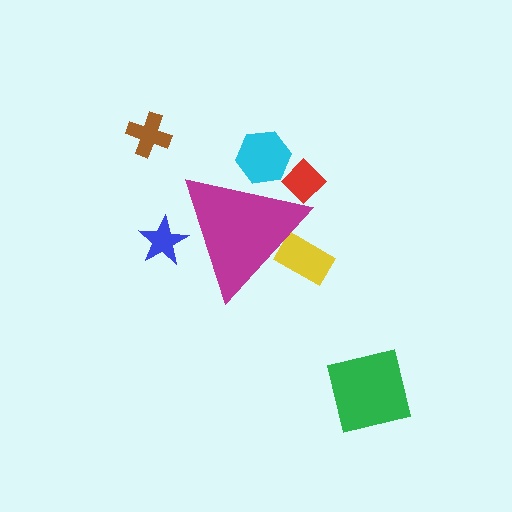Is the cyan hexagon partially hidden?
Yes, the cyan hexagon is partially hidden behind the magenta triangle.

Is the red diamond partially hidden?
Yes, the red diamond is partially hidden behind the magenta triangle.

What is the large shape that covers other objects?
A magenta triangle.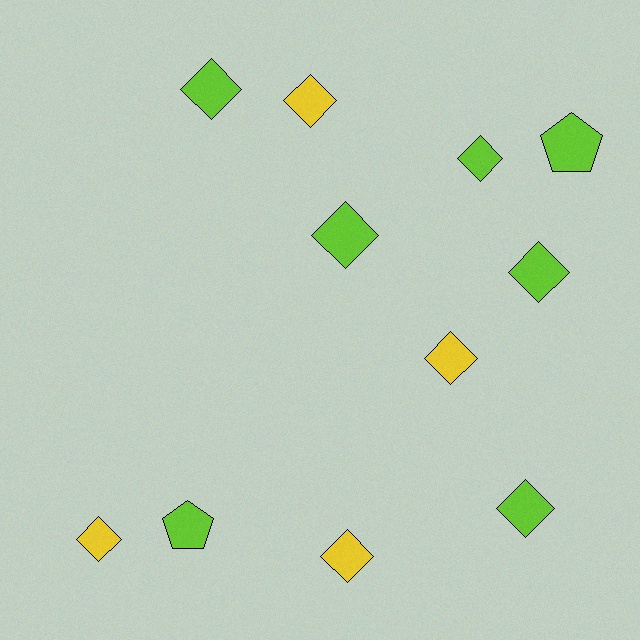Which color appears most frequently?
Lime, with 7 objects.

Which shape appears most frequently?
Diamond, with 9 objects.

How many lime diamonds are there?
There are 5 lime diamonds.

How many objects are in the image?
There are 11 objects.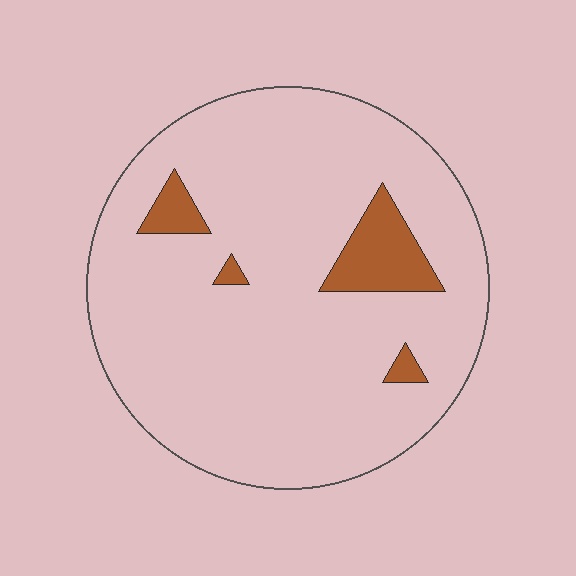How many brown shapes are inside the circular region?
4.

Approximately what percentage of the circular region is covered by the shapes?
Approximately 10%.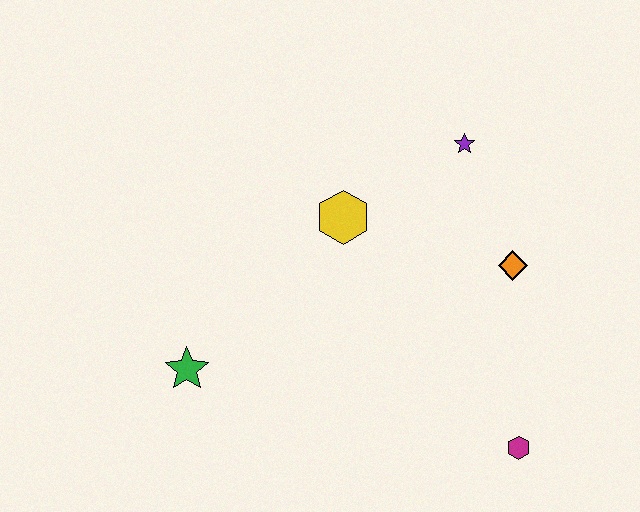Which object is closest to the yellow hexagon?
The purple star is closest to the yellow hexagon.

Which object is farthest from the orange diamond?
The green star is farthest from the orange diamond.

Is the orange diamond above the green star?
Yes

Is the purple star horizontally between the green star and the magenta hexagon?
Yes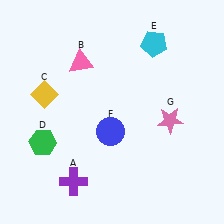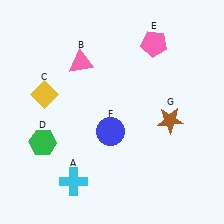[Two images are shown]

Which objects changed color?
A changed from purple to cyan. E changed from cyan to pink. G changed from pink to brown.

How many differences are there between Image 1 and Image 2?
There are 3 differences between the two images.